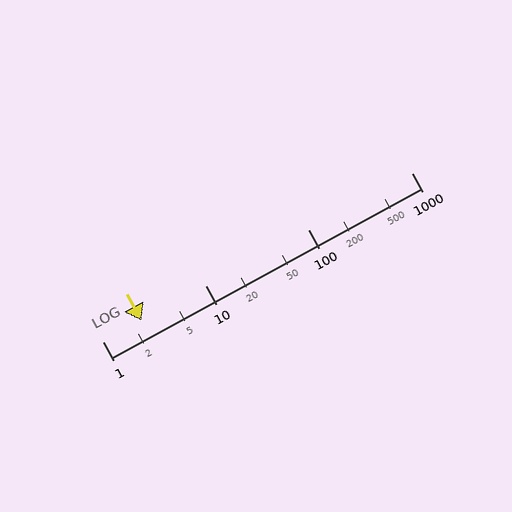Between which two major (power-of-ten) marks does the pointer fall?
The pointer is between 1 and 10.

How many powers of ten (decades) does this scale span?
The scale spans 3 decades, from 1 to 1000.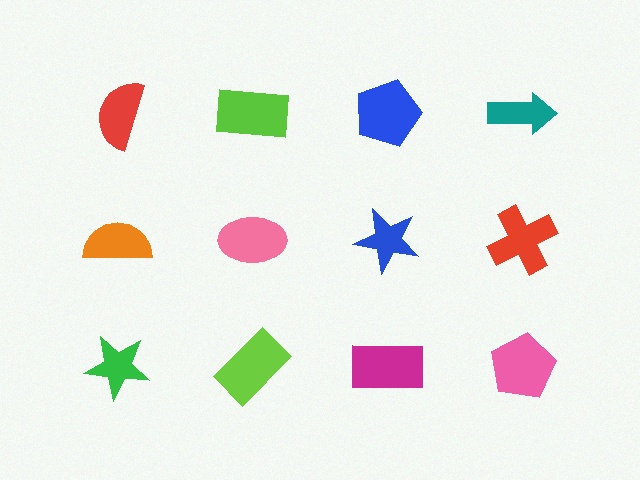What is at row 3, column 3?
A magenta rectangle.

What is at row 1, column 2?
A lime rectangle.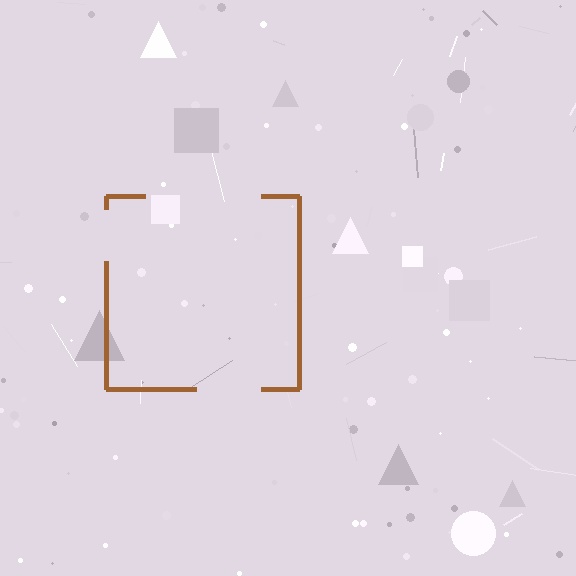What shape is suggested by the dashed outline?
The dashed outline suggests a square.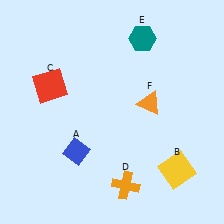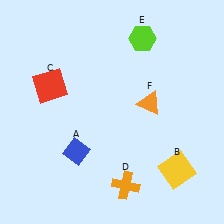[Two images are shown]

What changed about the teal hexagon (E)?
In Image 1, E is teal. In Image 2, it changed to lime.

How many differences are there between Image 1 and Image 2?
There is 1 difference between the two images.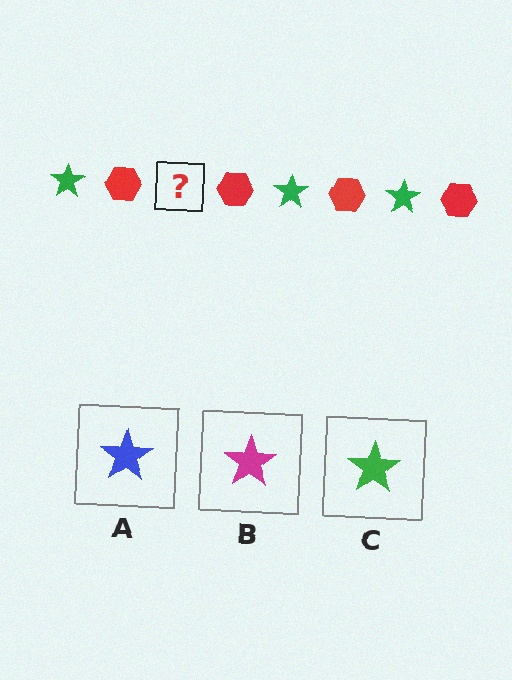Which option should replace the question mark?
Option C.